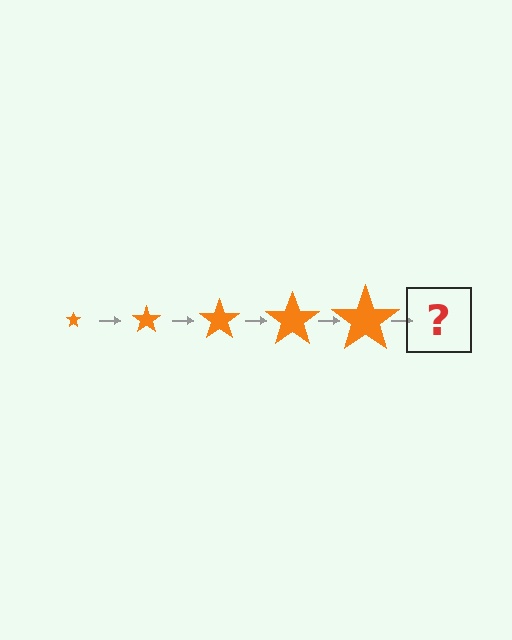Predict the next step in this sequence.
The next step is an orange star, larger than the previous one.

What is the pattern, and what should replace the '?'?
The pattern is that the star gets progressively larger each step. The '?' should be an orange star, larger than the previous one.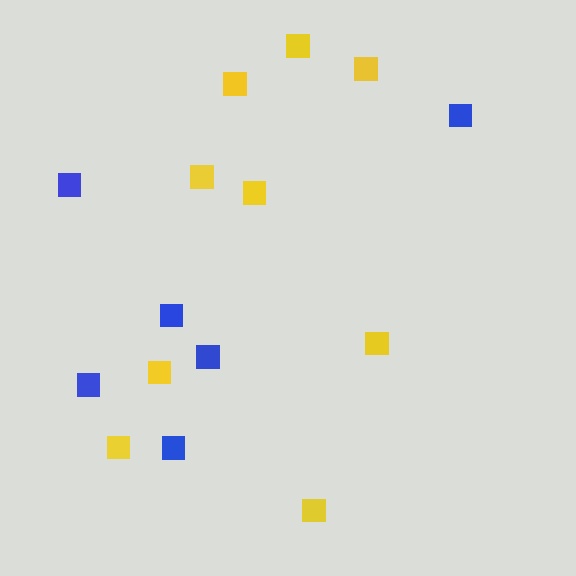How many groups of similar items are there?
There are 2 groups: one group of yellow squares (9) and one group of blue squares (6).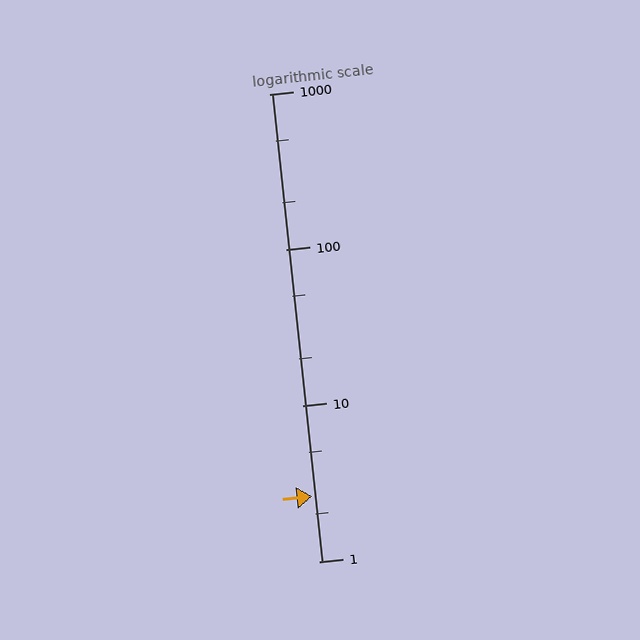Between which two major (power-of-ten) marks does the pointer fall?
The pointer is between 1 and 10.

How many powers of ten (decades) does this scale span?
The scale spans 3 decades, from 1 to 1000.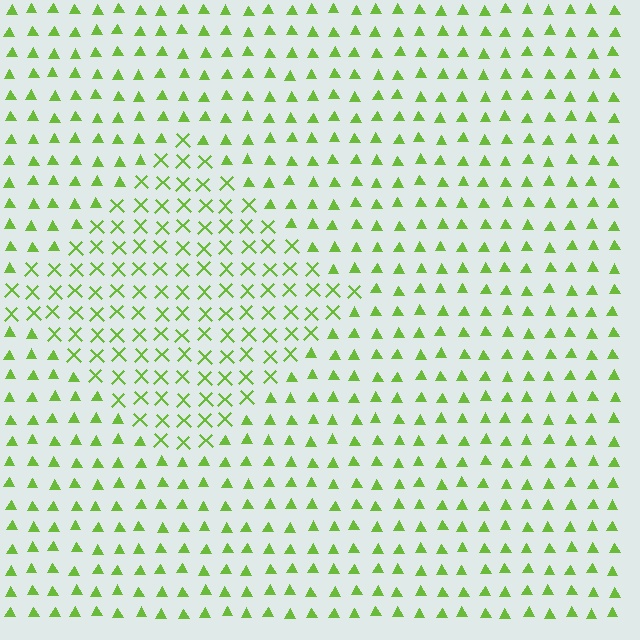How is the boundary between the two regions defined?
The boundary is defined by a change in element shape: X marks inside vs. triangles outside. All elements share the same color and spacing.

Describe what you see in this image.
The image is filled with small lime elements arranged in a uniform grid. A diamond-shaped region contains X marks, while the surrounding area contains triangles. The boundary is defined purely by the change in element shape.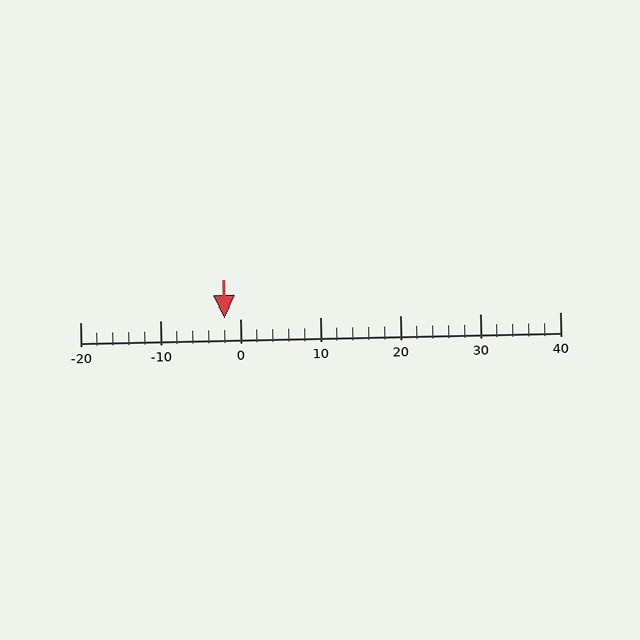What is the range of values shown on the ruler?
The ruler shows values from -20 to 40.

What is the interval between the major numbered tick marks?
The major tick marks are spaced 10 units apart.